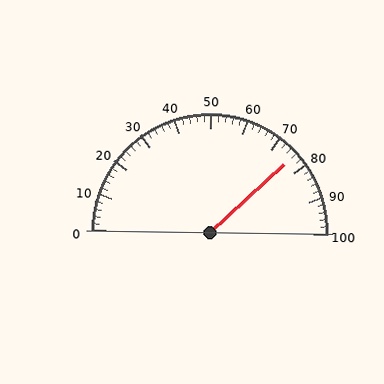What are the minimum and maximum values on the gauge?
The gauge ranges from 0 to 100.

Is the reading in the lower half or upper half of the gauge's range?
The reading is in the upper half of the range (0 to 100).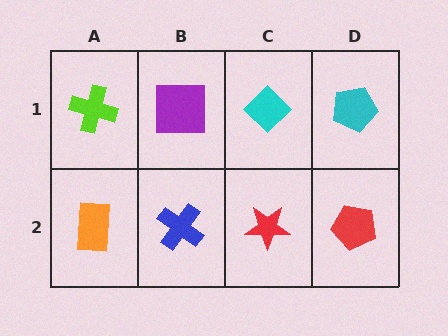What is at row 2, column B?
A blue cross.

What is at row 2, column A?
An orange rectangle.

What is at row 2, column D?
A red pentagon.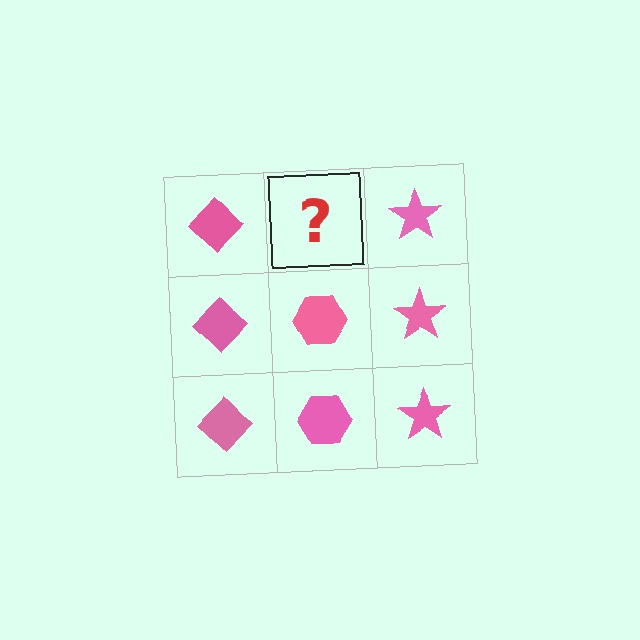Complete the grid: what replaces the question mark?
The question mark should be replaced with a pink hexagon.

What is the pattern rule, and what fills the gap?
The rule is that each column has a consistent shape. The gap should be filled with a pink hexagon.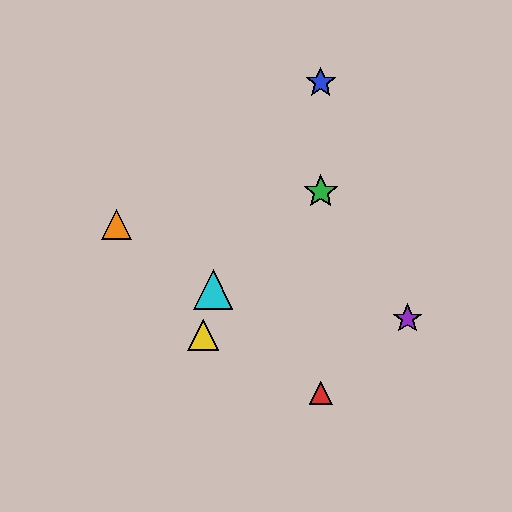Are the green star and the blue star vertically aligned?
Yes, both are at x≈321.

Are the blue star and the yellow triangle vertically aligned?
No, the blue star is at x≈321 and the yellow triangle is at x≈203.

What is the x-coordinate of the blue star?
The blue star is at x≈321.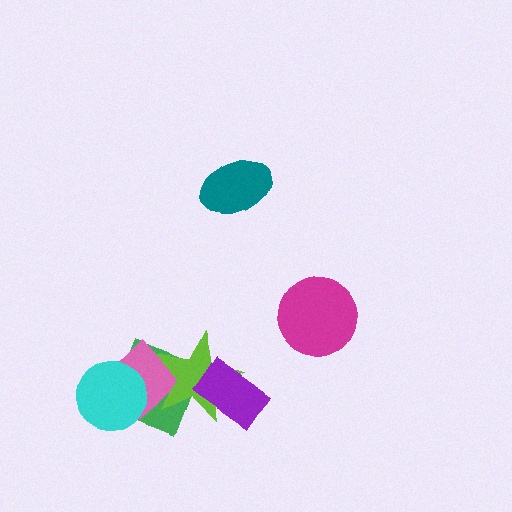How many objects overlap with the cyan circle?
2 objects overlap with the cyan circle.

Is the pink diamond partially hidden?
Yes, it is partially covered by another shape.